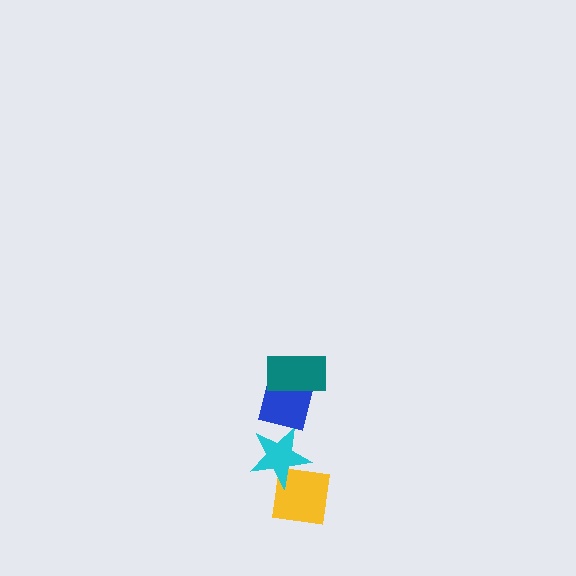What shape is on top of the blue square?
The teal rectangle is on top of the blue square.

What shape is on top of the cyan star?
The blue square is on top of the cyan star.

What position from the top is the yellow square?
The yellow square is 4th from the top.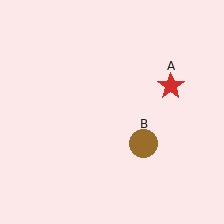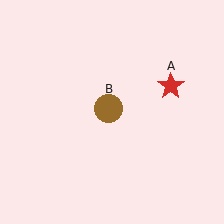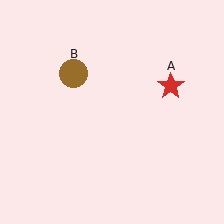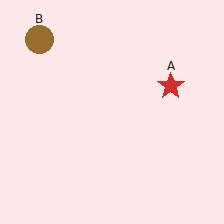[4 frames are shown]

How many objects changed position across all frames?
1 object changed position: brown circle (object B).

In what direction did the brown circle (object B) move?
The brown circle (object B) moved up and to the left.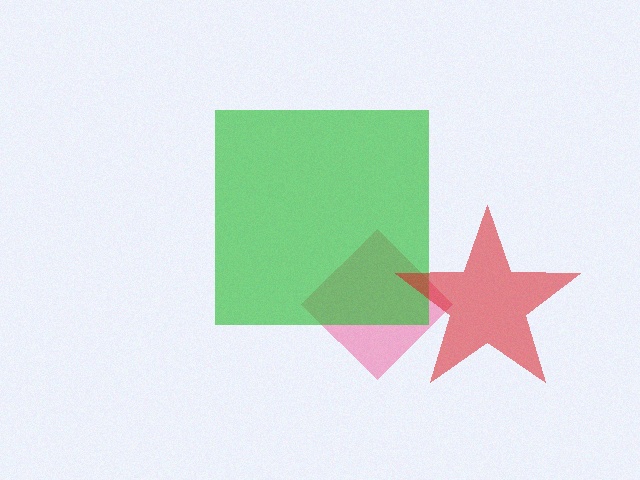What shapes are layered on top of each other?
The layered shapes are: a pink diamond, a green square, a red star.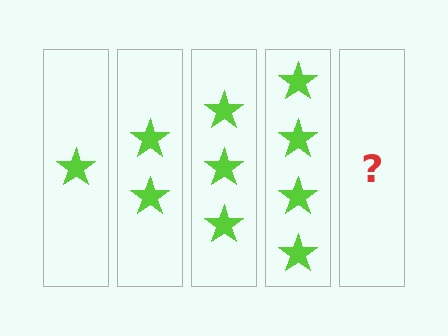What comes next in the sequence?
The next element should be 5 stars.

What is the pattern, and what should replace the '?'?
The pattern is that each step adds one more star. The '?' should be 5 stars.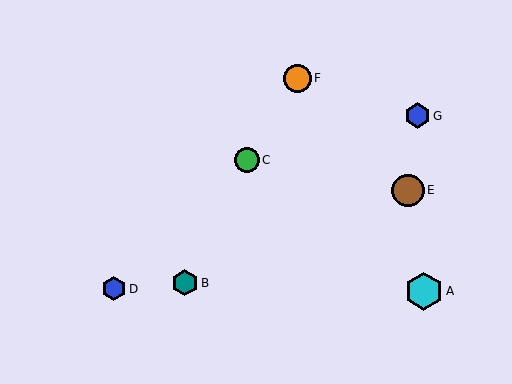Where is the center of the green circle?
The center of the green circle is at (247, 160).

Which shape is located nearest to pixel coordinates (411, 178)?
The brown circle (labeled E) at (408, 190) is nearest to that location.